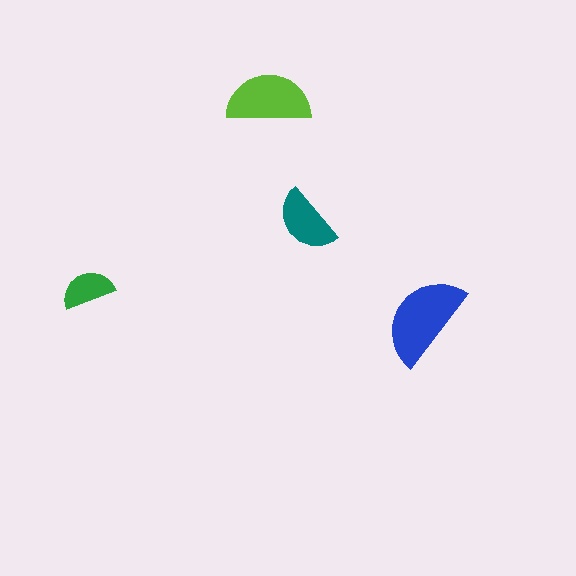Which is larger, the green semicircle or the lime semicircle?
The lime one.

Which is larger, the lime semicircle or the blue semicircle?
The blue one.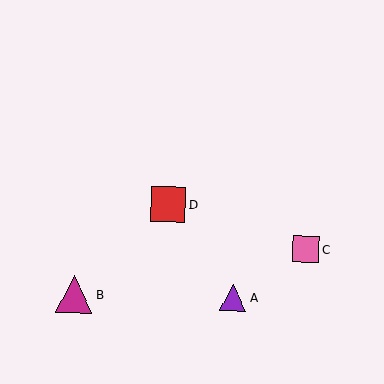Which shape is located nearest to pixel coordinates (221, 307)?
The purple triangle (labeled A) at (233, 298) is nearest to that location.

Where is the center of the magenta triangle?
The center of the magenta triangle is at (74, 294).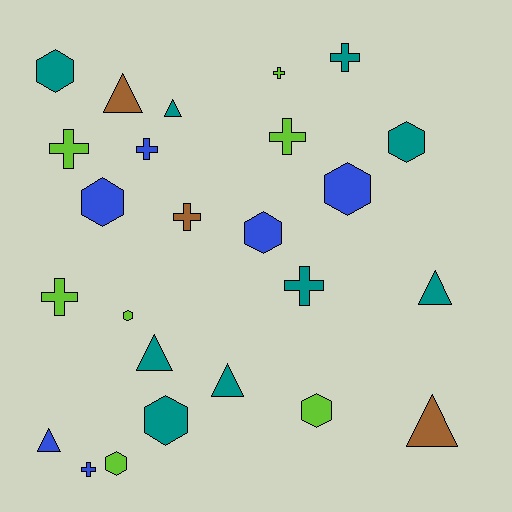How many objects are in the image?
There are 25 objects.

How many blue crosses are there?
There are 2 blue crosses.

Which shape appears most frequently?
Hexagon, with 9 objects.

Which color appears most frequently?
Teal, with 9 objects.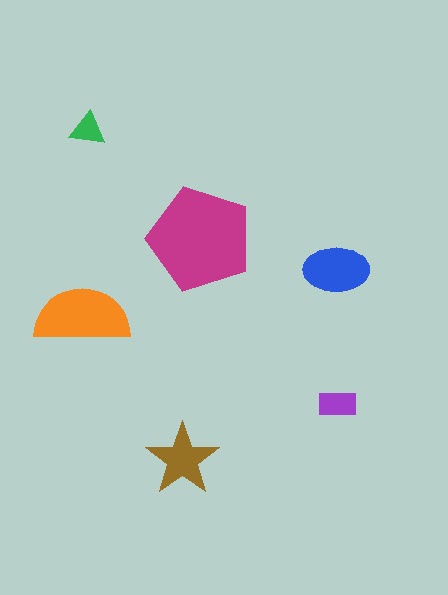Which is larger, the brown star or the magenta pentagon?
The magenta pentagon.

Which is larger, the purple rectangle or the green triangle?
The purple rectangle.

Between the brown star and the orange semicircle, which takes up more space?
The orange semicircle.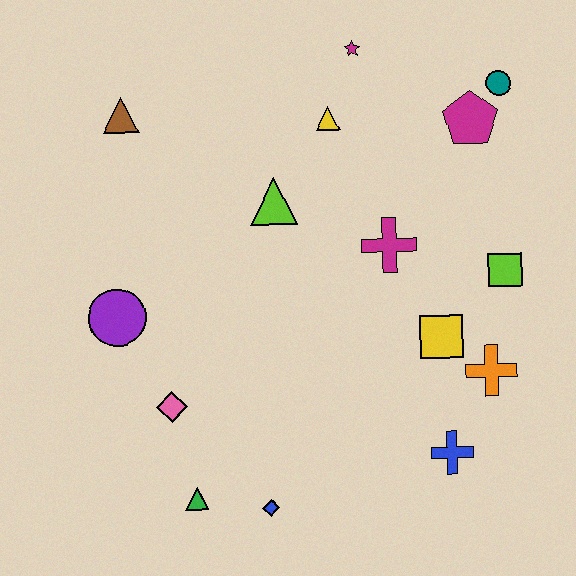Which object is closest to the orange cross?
The yellow square is closest to the orange cross.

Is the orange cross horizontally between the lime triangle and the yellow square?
No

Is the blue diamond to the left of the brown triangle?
No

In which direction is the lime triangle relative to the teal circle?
The lime triangle is to the left of the teal circle.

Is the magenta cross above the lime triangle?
No